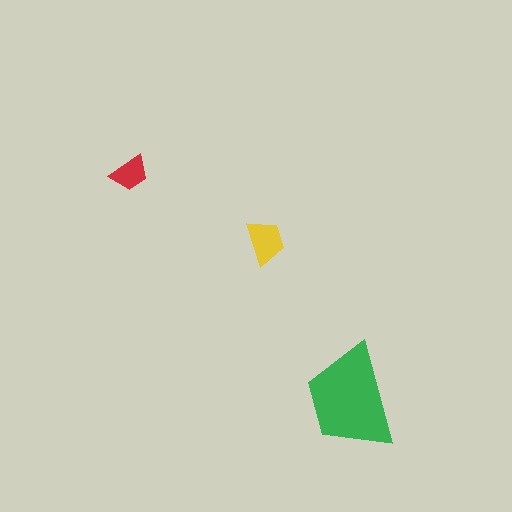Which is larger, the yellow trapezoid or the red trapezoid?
The yellow one.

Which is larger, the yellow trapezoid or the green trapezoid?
The green one.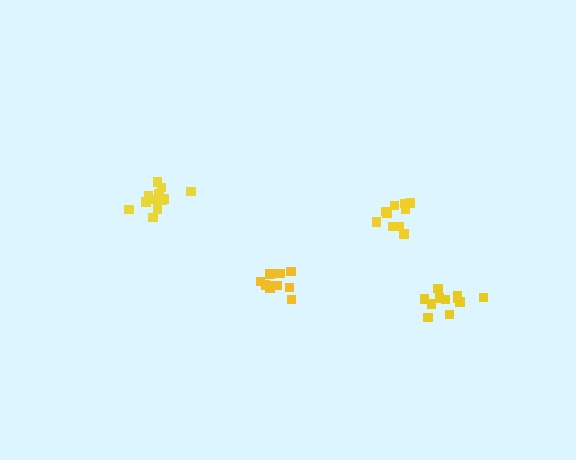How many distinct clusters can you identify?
There are 4 distinct clusters.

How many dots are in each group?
Group 1: 11 dots, Group 2: 11 dots, Group 3: 12 dots, Group 4: 10 dots (44 total).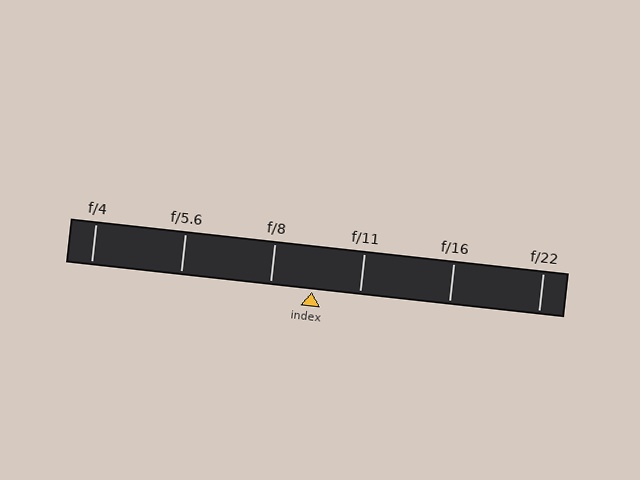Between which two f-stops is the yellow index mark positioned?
The index mark is between f/8 and f/11.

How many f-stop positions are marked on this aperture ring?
There are 6 f-stop positions marked.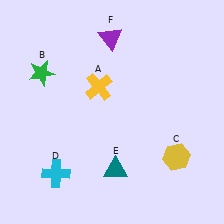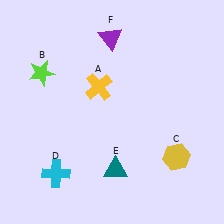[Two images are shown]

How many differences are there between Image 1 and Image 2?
There is 1 difference between the two images.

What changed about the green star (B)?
In Image 1, B is green. In Image 2, it changed to lime.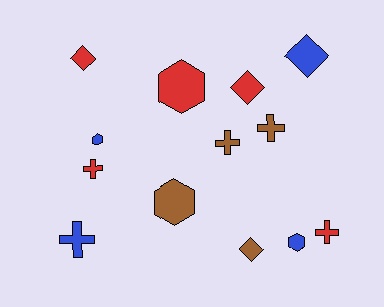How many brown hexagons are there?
There is 1 brown hexagon.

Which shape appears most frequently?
Cross, with 5 objects.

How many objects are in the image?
There are 13 objects.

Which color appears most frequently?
Red, with 5 objects.